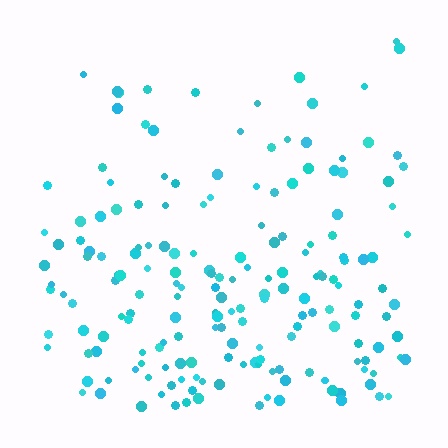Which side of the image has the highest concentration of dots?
The bottom.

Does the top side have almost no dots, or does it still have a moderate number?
Still a moderate number, just noticeably fewer than the bottom.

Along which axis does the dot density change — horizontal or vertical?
Vertical.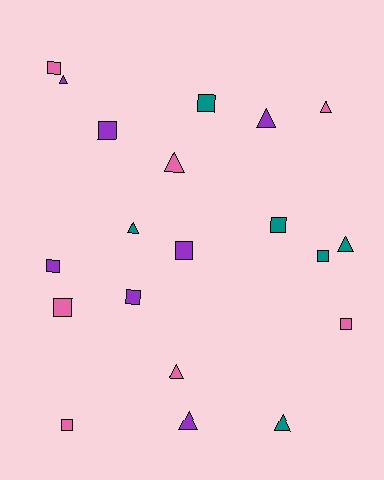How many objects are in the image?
There are 20 objects.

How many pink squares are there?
There are 4 pink squares.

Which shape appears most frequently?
Square, with 11 objects.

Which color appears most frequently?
Purple, with 7 objects.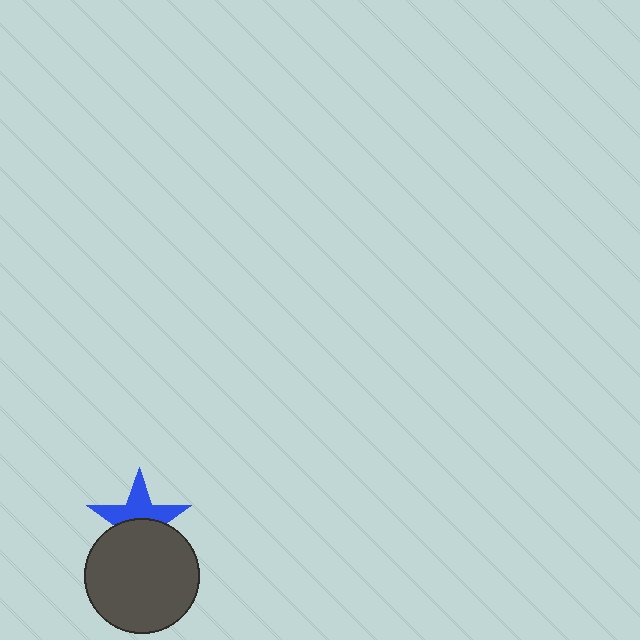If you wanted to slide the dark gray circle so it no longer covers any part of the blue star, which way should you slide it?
Slide it down — that is the most direct way to separate the two shapes.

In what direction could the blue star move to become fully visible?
The blue star could move up. That would shift it out from behind the dark gray circle entirely.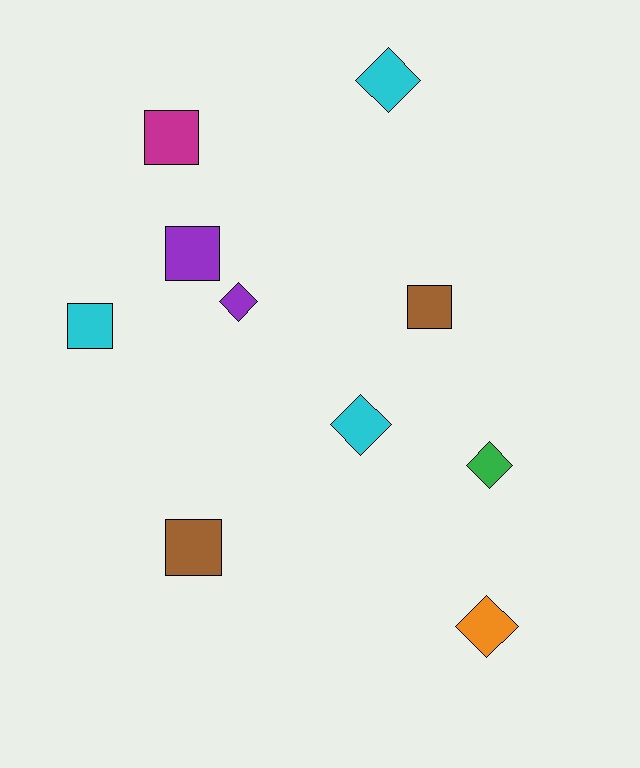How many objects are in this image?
There are 10 objects.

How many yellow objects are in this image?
There are no yellow objects.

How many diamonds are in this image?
There are 5 diamonds.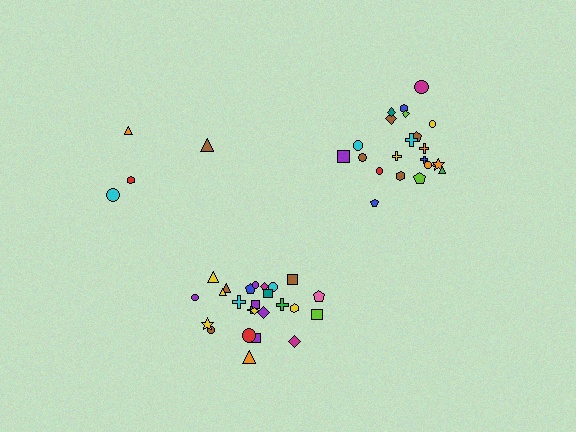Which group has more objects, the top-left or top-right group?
The top-right group.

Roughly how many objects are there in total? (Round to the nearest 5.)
Roughly 50 objects in total.